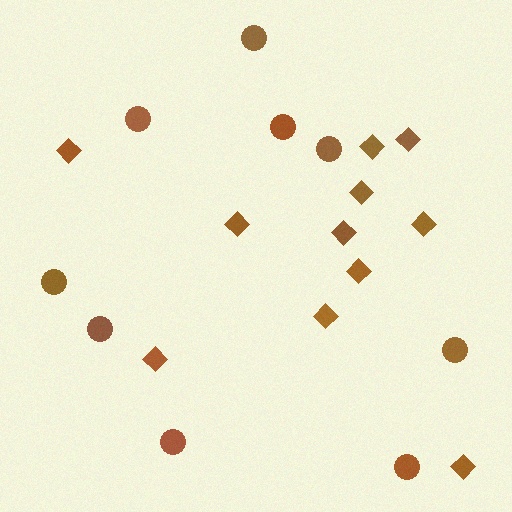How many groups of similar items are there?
There are 2 groups: one group of circles (9) and one group of diamonds (11).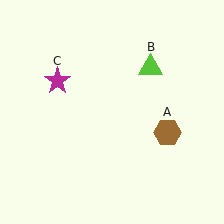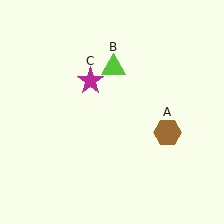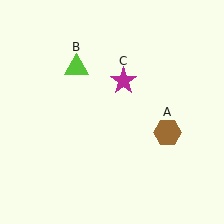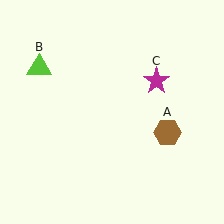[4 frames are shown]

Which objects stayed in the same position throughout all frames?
Brown hexagon (object A) remained stationary.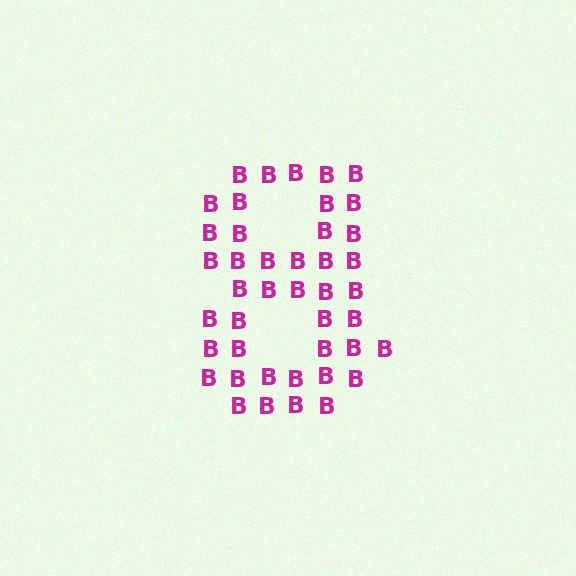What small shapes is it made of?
It is made of small letter B's.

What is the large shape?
The large shape is the digit 8.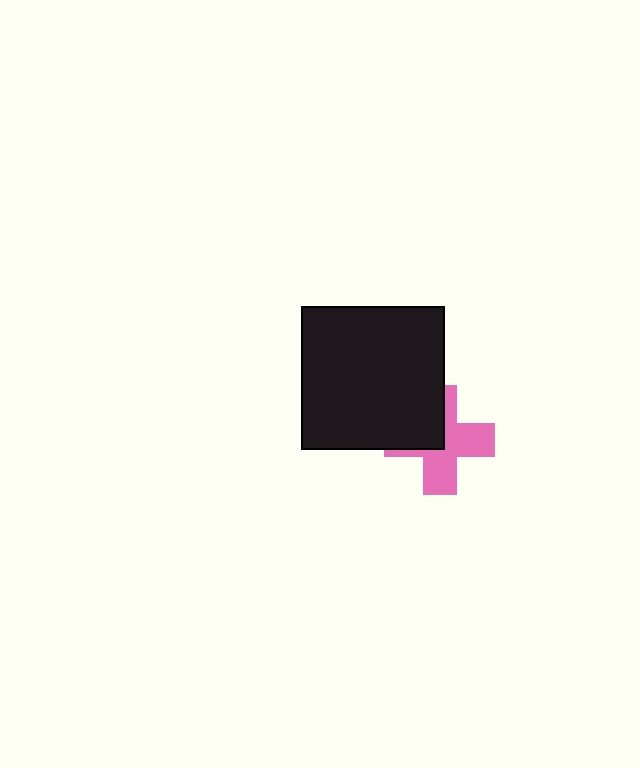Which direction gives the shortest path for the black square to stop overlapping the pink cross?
Moving toward the upper-left gives the shortest separation.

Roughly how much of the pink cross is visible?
About half of it is visible (roughly 62%).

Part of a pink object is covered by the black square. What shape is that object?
It is a cross.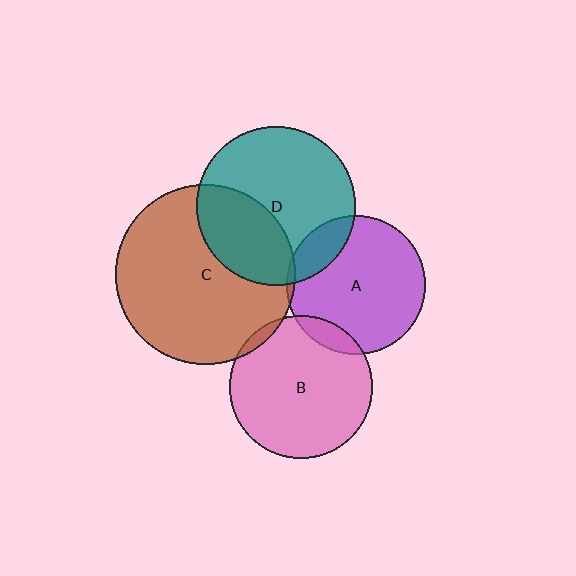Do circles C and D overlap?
Yes.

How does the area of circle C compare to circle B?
Approximately 1.6 times.